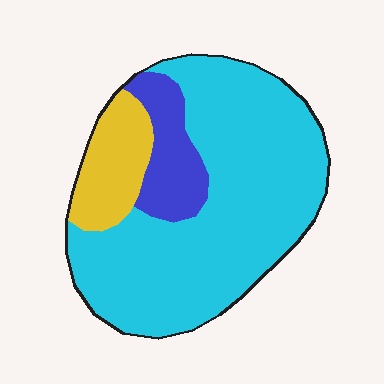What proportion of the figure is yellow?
Yellow covers around 15% of the figure.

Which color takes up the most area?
Cyan, at roughly 70%.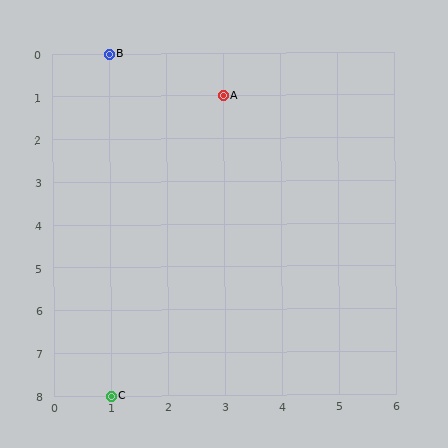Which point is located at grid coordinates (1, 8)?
Point C is at (1, 8).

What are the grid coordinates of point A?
Point A is at grid coordinates (3, 1).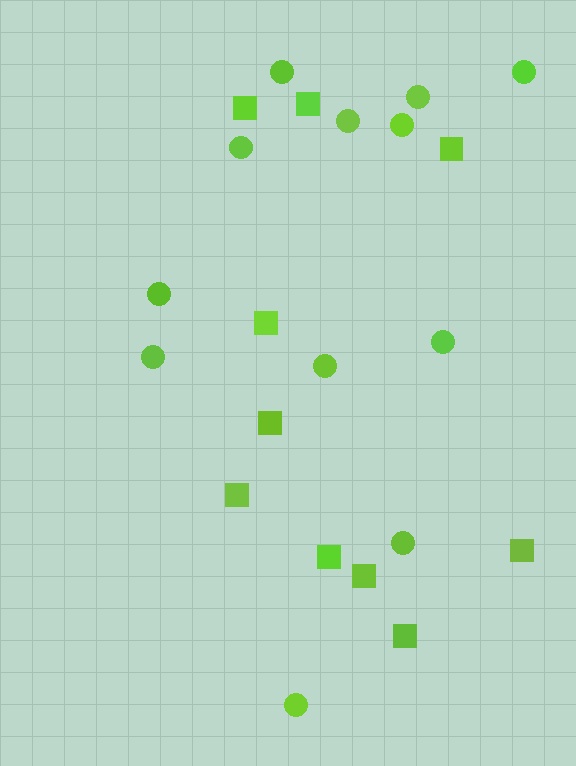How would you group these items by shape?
There are 2 groups: one group of squares (10) and one group of circles (12).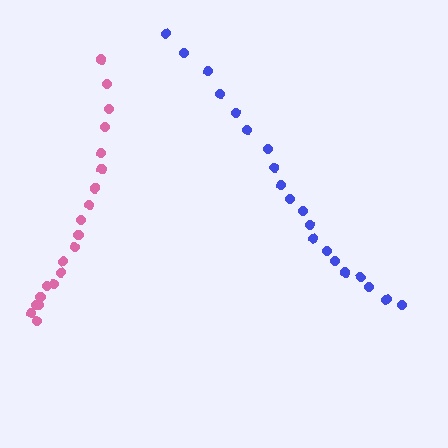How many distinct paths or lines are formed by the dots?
There are 2 distinct paths.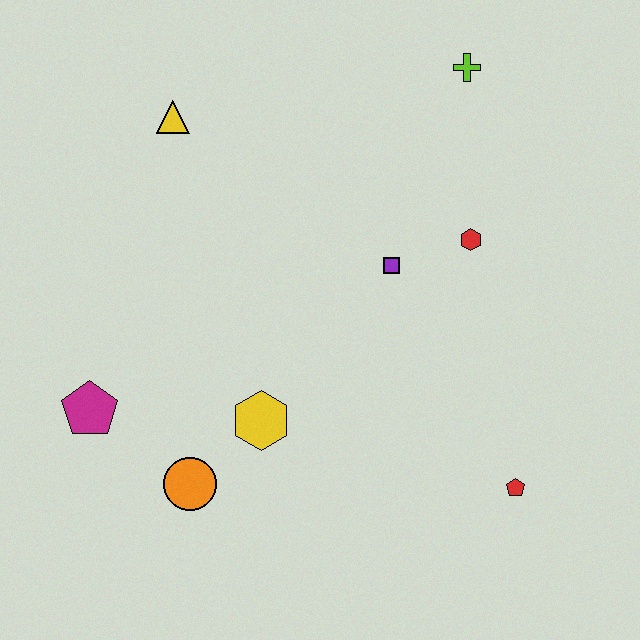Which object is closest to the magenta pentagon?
The orange circle is closest to the magenta pentagon.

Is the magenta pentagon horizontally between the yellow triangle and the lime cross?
No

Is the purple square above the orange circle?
Yes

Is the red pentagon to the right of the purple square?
Yes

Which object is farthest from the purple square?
The magenta pentagon is farthest from the purple square.